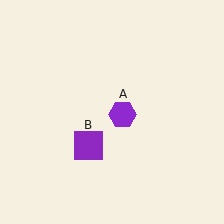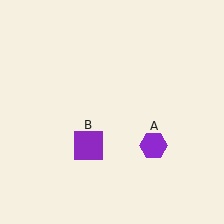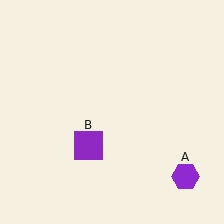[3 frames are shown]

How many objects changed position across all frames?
1 object changed position: purple hexagon (object A).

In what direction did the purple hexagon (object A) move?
The purple hexagon (object A) moved down and to the right.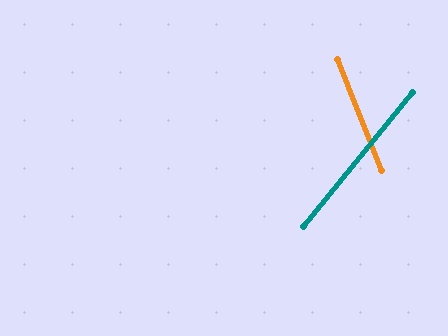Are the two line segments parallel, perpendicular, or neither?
Neither parallel nor perpendicular — they differ by about 61°.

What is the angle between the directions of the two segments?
Approximately 61 degrees.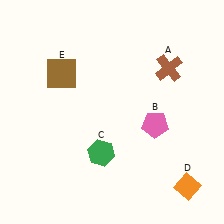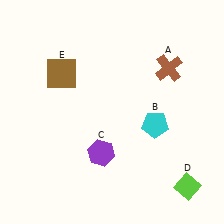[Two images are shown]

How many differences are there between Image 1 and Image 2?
There are 3 differences between the two images.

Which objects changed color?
B changed from pink to cyan. C changed from green to purple. D changed from orange to lime.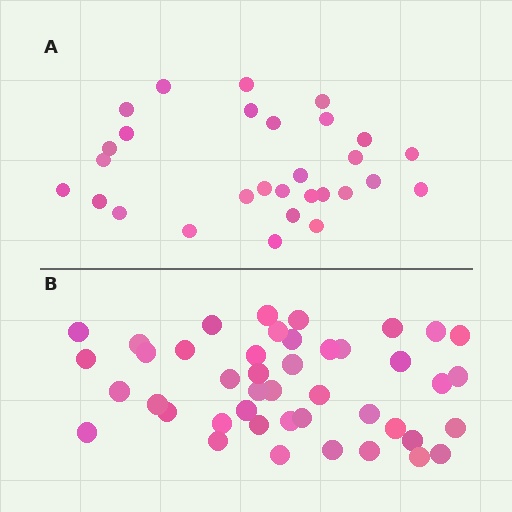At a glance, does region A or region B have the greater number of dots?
Region B (the bottom region) has more dots.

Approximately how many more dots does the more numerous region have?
Region B has approximately 15 more dots than region A.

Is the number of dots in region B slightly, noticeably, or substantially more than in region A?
Region B has substantially more. The ratio is roughly 1.5 to 1.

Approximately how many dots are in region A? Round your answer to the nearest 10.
About 30 dots. (The exact count is 29, which rounds to 30.)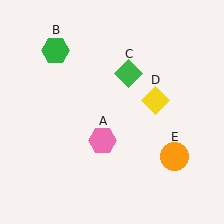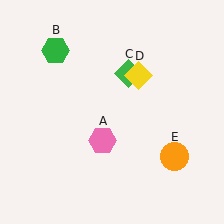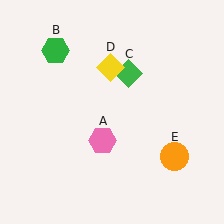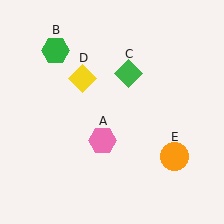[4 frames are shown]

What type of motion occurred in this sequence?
The yellow diamond (object D) rotated counterclockwise around the center of the scene.